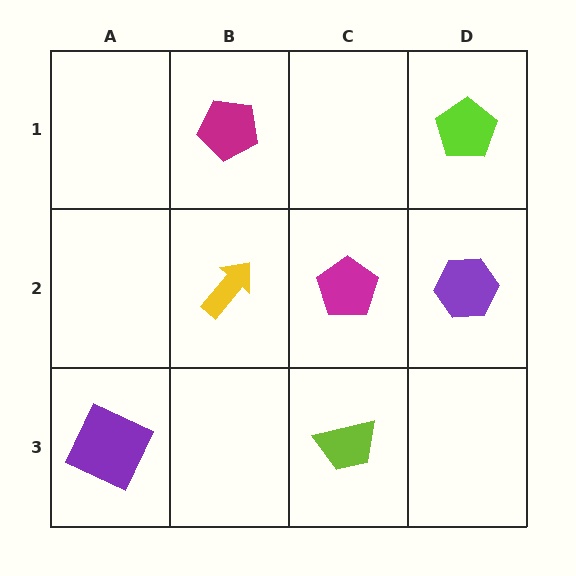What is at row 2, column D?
A purple hexagon.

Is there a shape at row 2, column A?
No, that cell is empty.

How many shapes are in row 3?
2 shapes.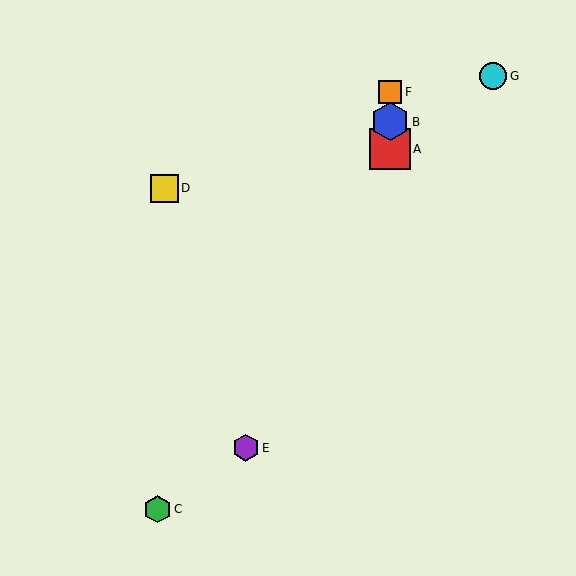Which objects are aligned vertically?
Objects A, B, F are aligned vertically.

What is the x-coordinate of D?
Object D is at x≈164.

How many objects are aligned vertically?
3 objects (A, B, F) are aligned vertically.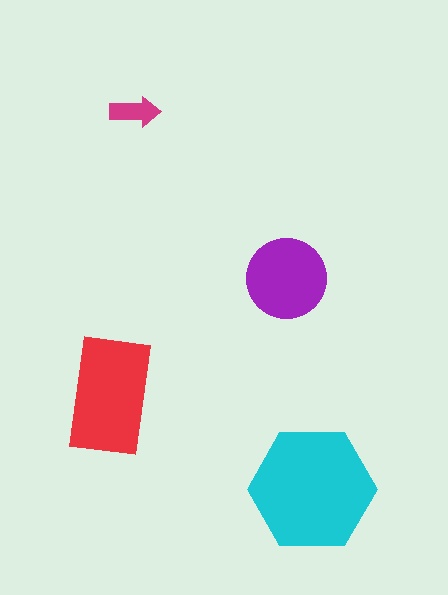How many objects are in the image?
There are 4 objects in the image.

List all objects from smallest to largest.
The magenta arrow, the purple circle, the red rectangle, the cyan hexagon.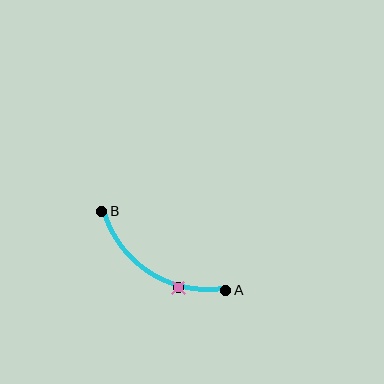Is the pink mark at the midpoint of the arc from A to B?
No. The pink mark lies on the arc but is closer to endpoint A. The arc midpoint would be at the point on the curve equidistant along the arc from both A and B.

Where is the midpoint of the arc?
The arc midpoint is the point on the curve farthest from the straight line joining A and B. It sits below that line.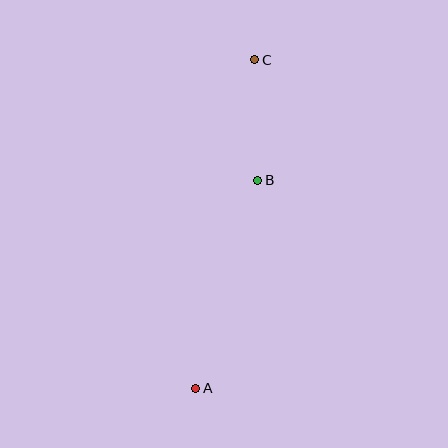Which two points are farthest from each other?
Points A and C are farthest from each other.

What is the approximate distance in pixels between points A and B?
The distance between A and B is approximately 217 pixels.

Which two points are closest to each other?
Points B and C are closest to each other.